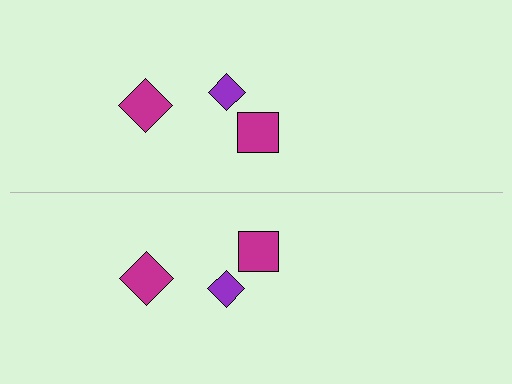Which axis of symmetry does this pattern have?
The pattern has a horizontal axis of symmetry running through the center of the image.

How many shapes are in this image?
There are 6 shapes in this image.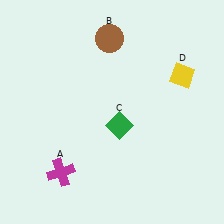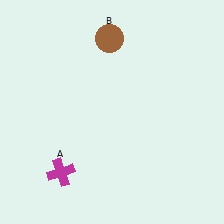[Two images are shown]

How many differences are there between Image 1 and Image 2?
There are 2 differences between the two images.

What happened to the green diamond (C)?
The green diamond (C) was removed in Image 2. It was in the bottom-right area of Image 1.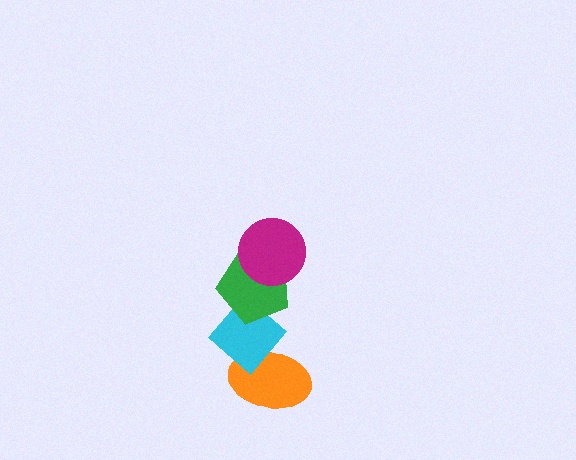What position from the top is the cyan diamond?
The cyan diamond is 3rd from the top.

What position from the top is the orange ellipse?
The orange ellipse is 4th from the top.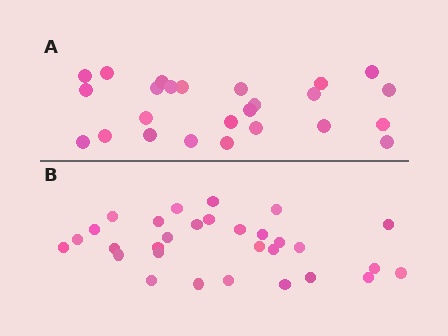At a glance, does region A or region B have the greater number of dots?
Region B (the bottom region) has more dots.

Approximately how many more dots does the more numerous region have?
Region B has about 5 more dots than region A.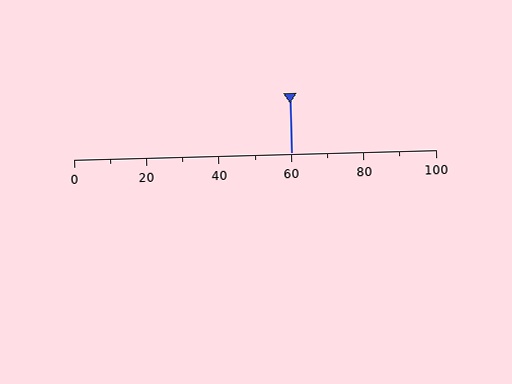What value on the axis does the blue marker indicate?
The marker indicates approximately 60.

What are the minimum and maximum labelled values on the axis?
The axis runs from 0 to 100.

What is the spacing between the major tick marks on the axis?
The major ticks are spaced 20 apart.